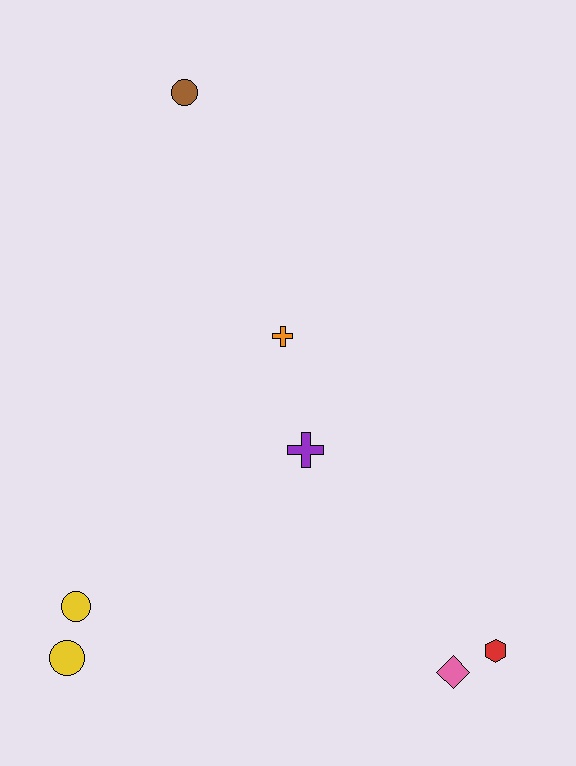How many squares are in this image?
There are no squares.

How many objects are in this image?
There are 7 objects.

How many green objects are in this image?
There are no green objects.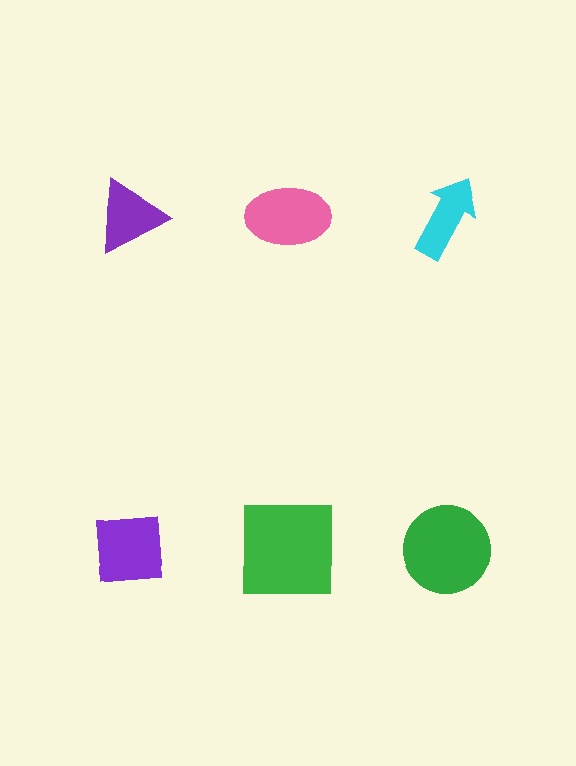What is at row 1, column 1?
A purple triangle.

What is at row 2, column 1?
A purple square.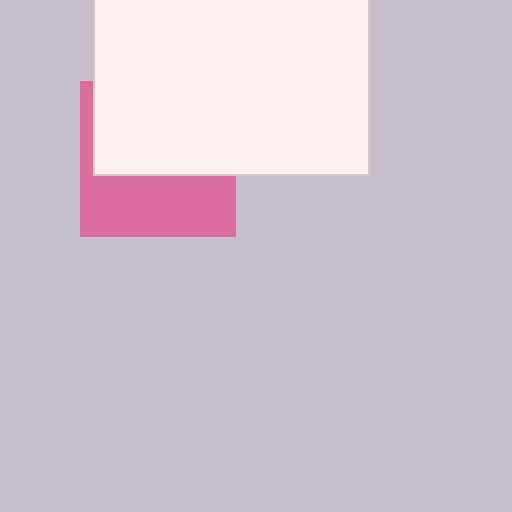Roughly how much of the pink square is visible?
About half of it is visible (roughly 45%).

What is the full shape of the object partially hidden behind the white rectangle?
The partially hidden object is a pink square.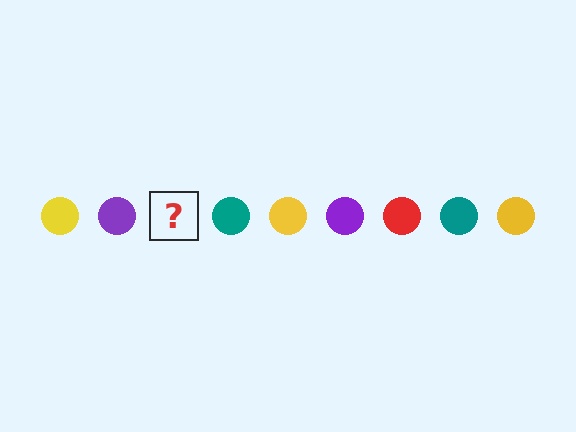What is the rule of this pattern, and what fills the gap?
The rule is that the pattern cycles through yellow, purple, red, teal circles. The gap should be filled with a red circle.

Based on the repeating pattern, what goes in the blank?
The blank should be a red circle.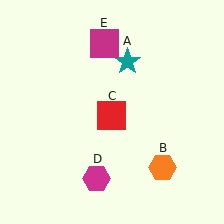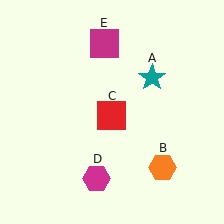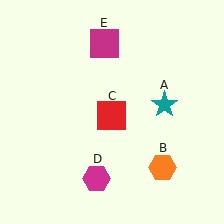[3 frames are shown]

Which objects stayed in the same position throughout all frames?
Orange hexagon (object B) and red square (object C) and magenta hexagon (object D) and magenta square (object E) remained stationary.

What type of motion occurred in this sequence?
The teal star (object A) rotated clockwise around the center of the scene.